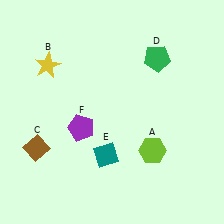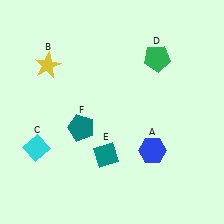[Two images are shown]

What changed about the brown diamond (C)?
In Image 1, C is brown. In Image 2, it changed to cyan.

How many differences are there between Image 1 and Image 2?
There are 3 differences between the two images.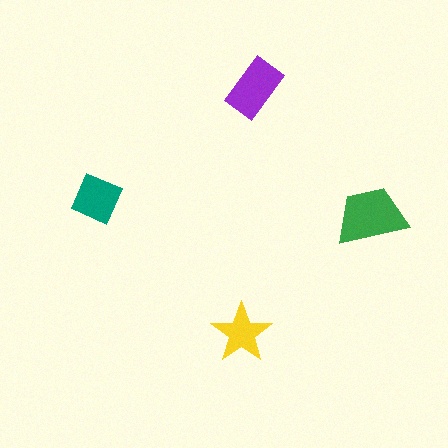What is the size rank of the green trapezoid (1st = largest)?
1st.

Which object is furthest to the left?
The teal diamond is leftmost.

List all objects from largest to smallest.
The green trapezoid, the purple rectangle, the teal diamond, the yellow star.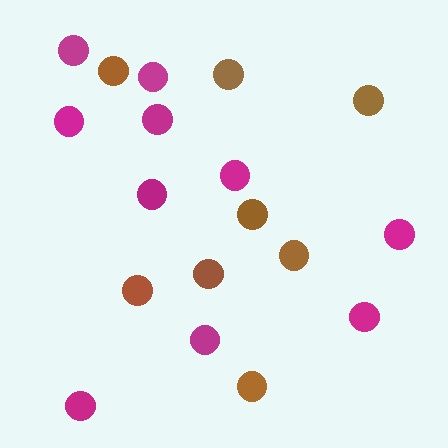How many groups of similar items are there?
There are 2 groups: one group of magenta circles (10) and one group of brown circles (8).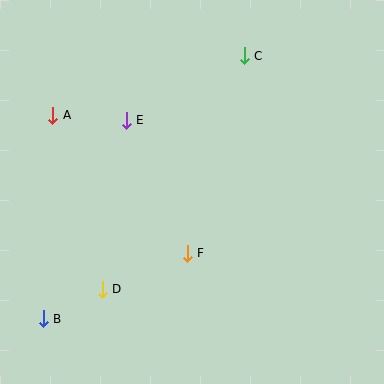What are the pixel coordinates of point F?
Point F is at (187, 253).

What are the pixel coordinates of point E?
Point E is at (126, 120).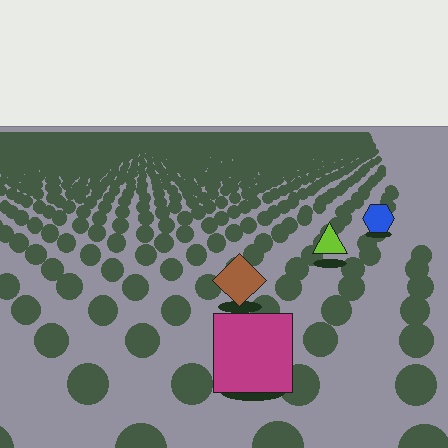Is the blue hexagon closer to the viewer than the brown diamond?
No. The brown diamond is closer — you can tell from the texture gradient: the ground texture is coarser near it.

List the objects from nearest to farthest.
From nearest to farthest: the magenta square, the brown diamond, the lime triangle, the blue hexagon.